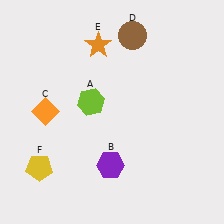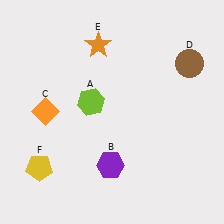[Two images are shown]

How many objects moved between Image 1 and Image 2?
1 object moved between the two images.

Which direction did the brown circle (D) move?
The brown circle (D) moved right.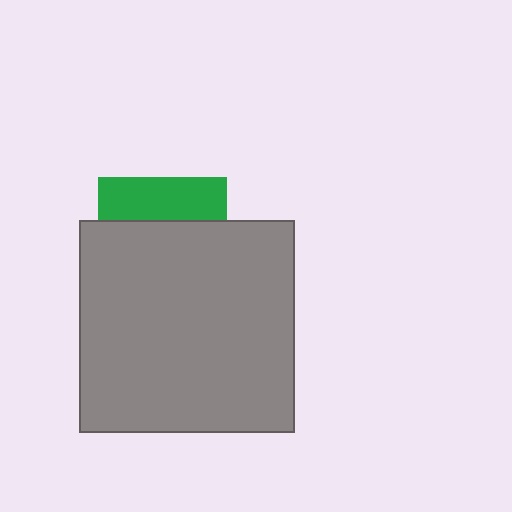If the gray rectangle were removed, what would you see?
You would see the complete green square.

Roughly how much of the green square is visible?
A small part of it is visible (roughly 33%).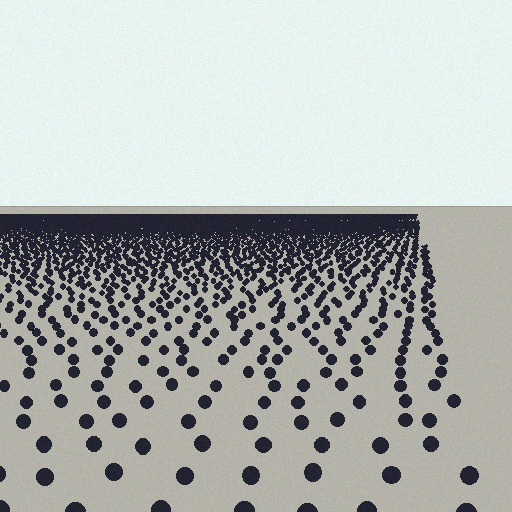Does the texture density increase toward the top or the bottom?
Density increases toward the top.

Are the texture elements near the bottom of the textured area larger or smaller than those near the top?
Larger. Near the bottom, elements are closer to the viewer and appear at a bigger on-screen size.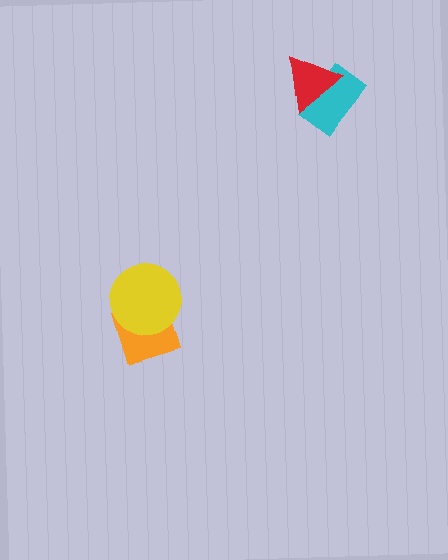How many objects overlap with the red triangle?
1 object overlaps with the red triangle.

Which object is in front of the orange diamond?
The yellow circle is in front of the orange diamond.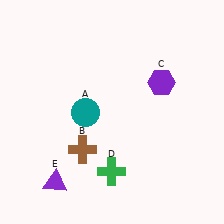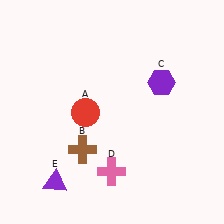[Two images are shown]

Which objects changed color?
A changed from teal to red. D changed from green to pink.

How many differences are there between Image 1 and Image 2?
There are 2 differences between the two images.